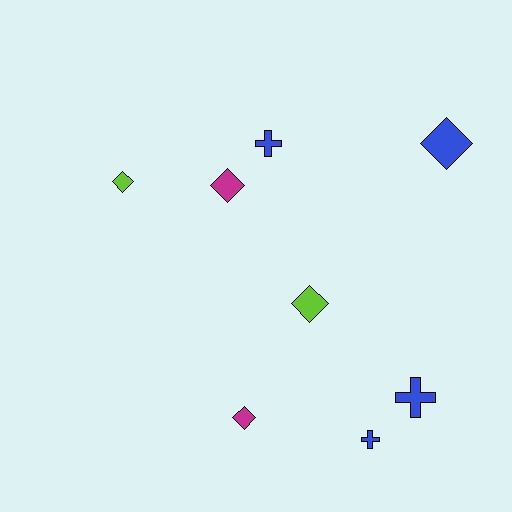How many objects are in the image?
There are 8 objects.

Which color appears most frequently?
Blue, with 4 objects.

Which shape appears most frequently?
Diamond, with 5 objects.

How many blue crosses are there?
There are 3 blue crosses.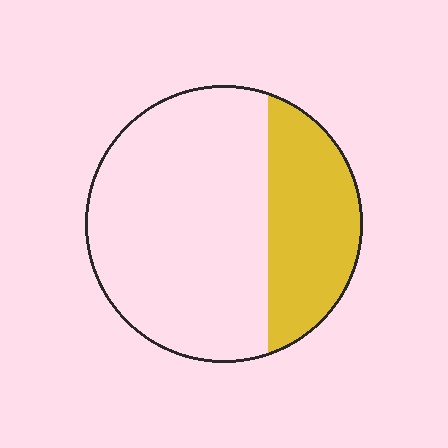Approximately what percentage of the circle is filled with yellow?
Approximately 30%.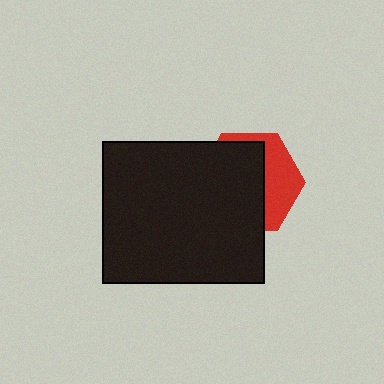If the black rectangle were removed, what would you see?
You would see the complete red hexagon.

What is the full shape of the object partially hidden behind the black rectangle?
The partially hidden object is a red hexagon.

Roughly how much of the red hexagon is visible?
A small part of it is visible (roughly 36%).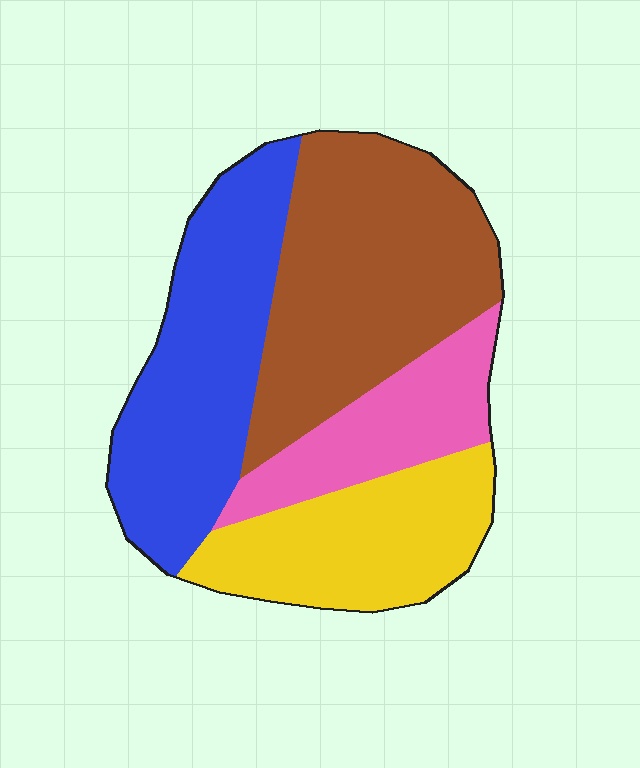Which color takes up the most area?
Brown, at roughly 35%.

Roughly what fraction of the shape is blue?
Blue covers roughly 30% of the shape.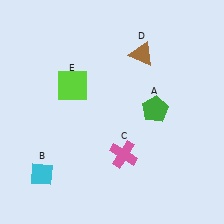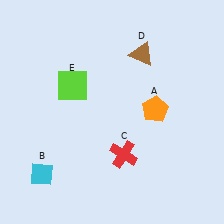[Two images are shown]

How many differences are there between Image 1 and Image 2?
There are 2 differences between the two images.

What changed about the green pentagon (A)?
In Image 1, A is green. In Image 2, it changed to orange.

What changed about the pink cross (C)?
In Image 1, C is pink. In Image 2, it changed to red.